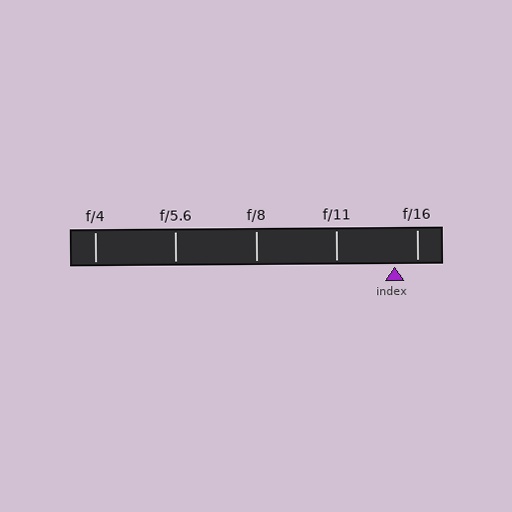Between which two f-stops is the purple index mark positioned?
The index mark is between f/11 and f/16.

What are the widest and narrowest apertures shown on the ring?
The widest aperture shown is f/4 and the narrowest is f/16.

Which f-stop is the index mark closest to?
The index mark is closest to f/16.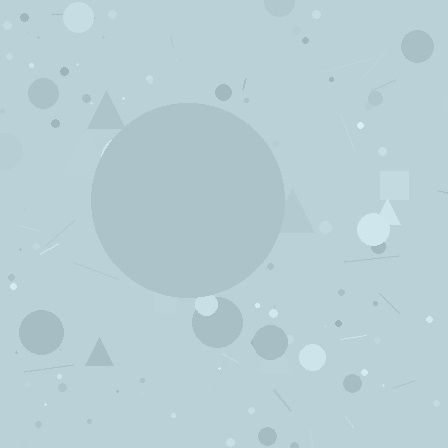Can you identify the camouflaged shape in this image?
The camouflaged shape is a circle.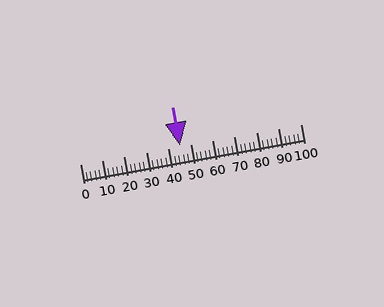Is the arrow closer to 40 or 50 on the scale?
The arrow is closer to 50.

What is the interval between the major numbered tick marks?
The major tick marks are spaced 10 units apart.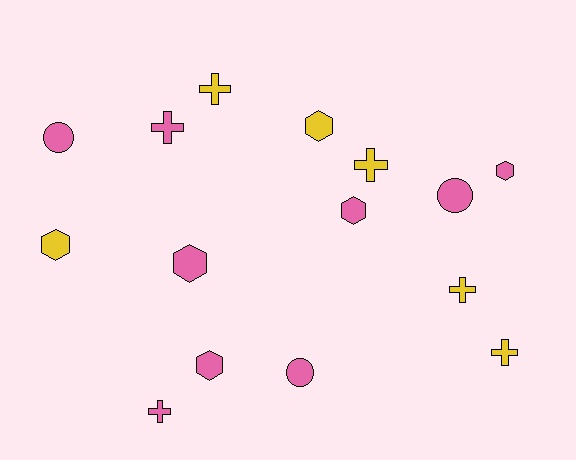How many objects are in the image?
There are 15 objects.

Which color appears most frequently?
Pink, with 9 objects.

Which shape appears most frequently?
Cross, with 6 objects.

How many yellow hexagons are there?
There are 2 yellow hexagons.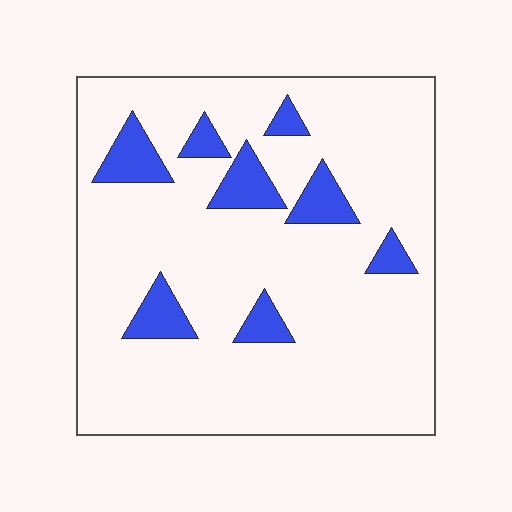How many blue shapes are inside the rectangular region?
8.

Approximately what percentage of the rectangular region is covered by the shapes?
Approximately 15%.